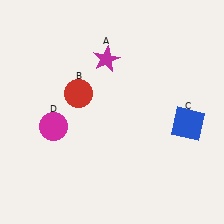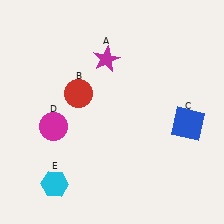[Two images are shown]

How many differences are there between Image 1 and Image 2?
There is 1 difference between the two images.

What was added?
A cyan hexagon (E) was added in Image 2.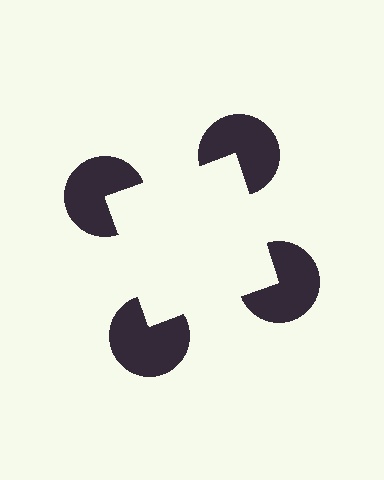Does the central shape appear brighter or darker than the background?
It typically appears slightly brighter than the background, even though no actual brightness change is drawn.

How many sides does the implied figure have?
4 sides.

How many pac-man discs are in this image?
There are 4 — one at each vertex of the illusory square.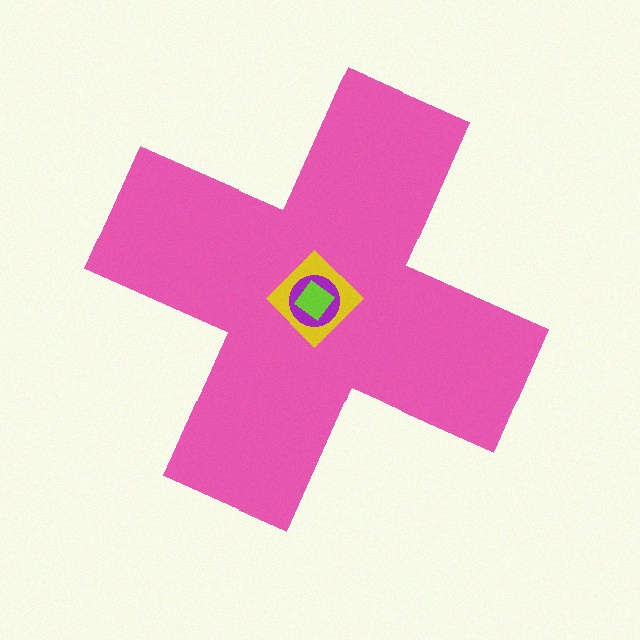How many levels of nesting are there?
4.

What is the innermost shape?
The lime diamond.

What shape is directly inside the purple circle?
The lime diamond.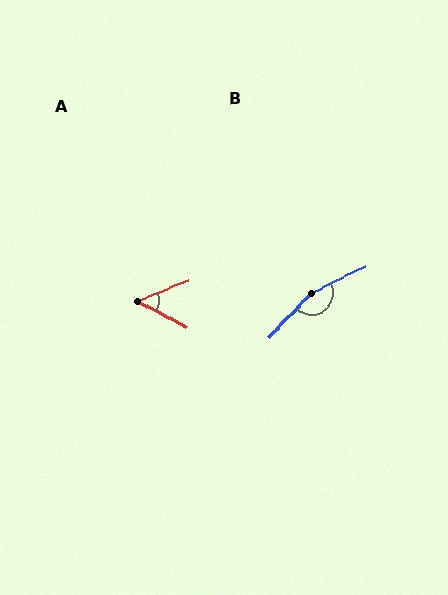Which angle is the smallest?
A, at approximately 50 degrees.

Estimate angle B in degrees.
Approximately 161 degrees.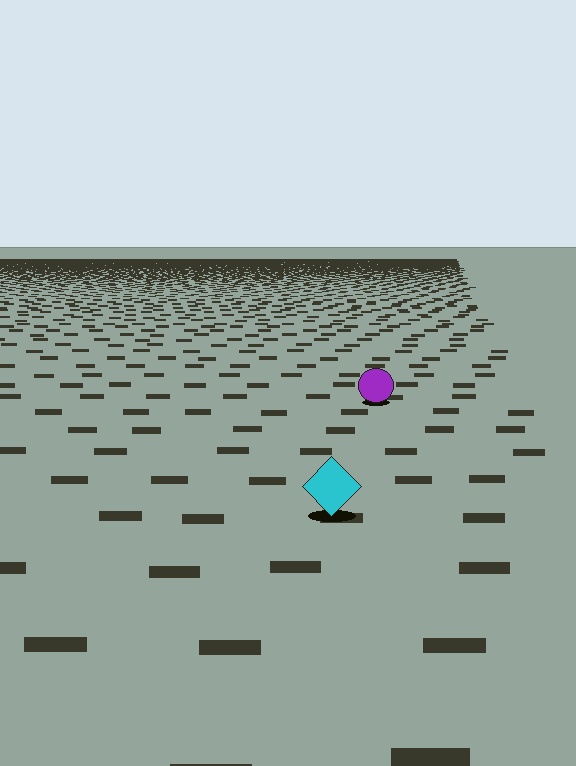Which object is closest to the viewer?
The cyan diamond is closest. The texture marks near it are larger and more spread out.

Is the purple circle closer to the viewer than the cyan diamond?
No. The cyan diamond is closer — you can tell from the texture gradient: the ground texture is coarser near it.